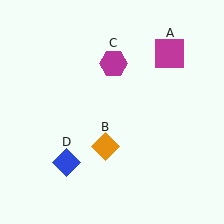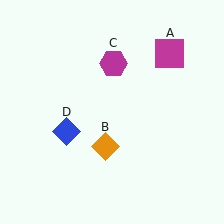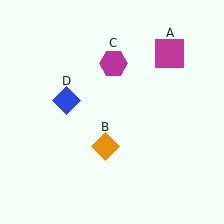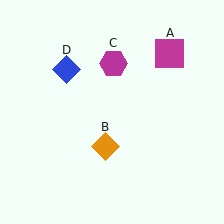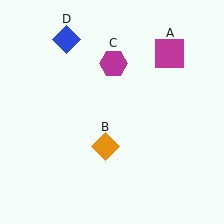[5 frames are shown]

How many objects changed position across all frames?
1 object changed position: blue diamond (object D).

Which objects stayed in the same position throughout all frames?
Magenta square (object A) and orange diamond (object B) and magenta hexagon (object C) remained stationary.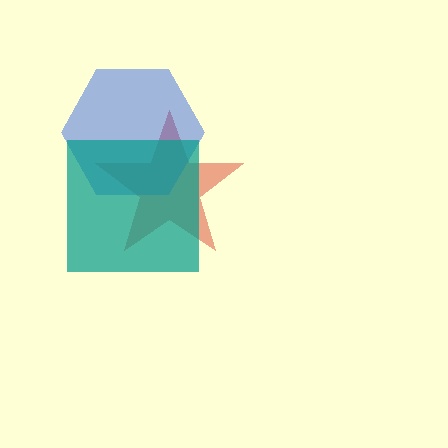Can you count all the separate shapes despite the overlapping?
Yes, there are 3 separate shapes.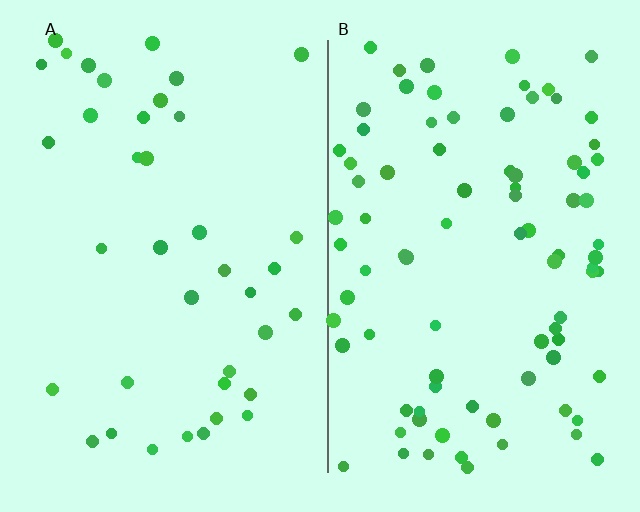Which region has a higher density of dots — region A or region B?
B (the right).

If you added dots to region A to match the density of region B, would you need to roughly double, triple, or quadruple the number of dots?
Approximately double.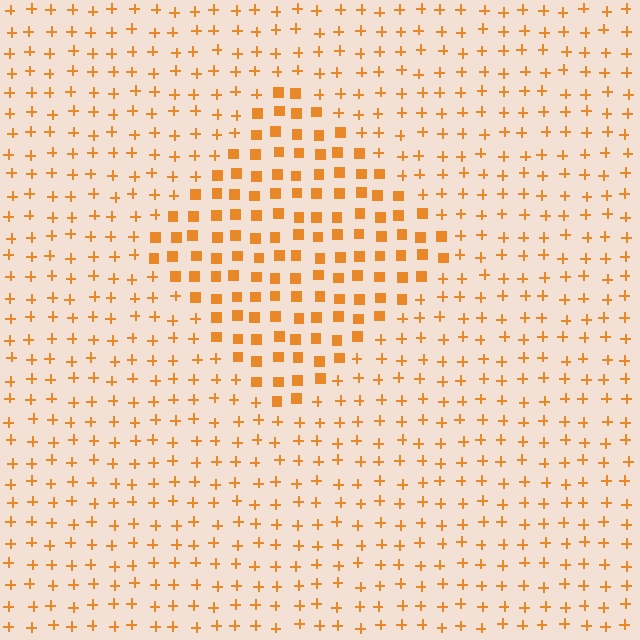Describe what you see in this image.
The image is filled with small orange elements arranged in a uniform grid. A diamond-shaped region contains squares, while the surrounding area contains plus signs. The boundary is defined purely by the change in element shape.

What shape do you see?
I see a diamond.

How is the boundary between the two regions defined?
The boundary is defined by a change in element shape: squares inside vs. plus signs outside. All elements share the same color and spacing.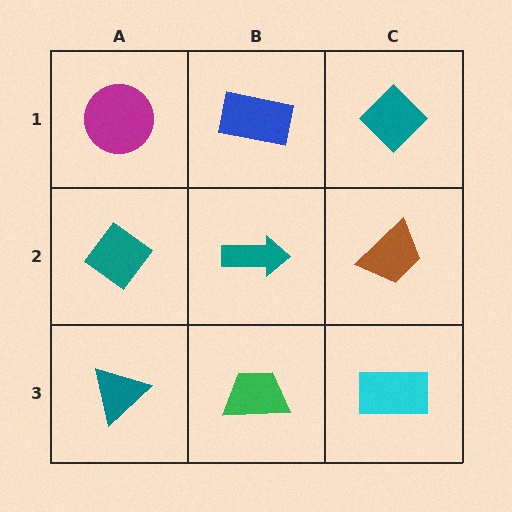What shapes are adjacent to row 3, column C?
A brown trapezoid (row 2, column C), a green trapezoid (row 3, column B).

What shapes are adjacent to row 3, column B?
A teal arrow (row 2, column B), a teal triangle (row 3, column A), a cyan rectangle (row 3, column C).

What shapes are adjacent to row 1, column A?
A teal diamond (row 2, column A), a blue rectangle (row 1, column B).